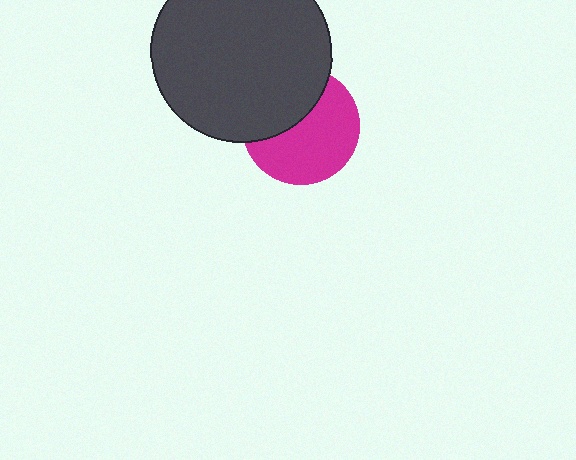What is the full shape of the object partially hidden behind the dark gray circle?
The partially hidden object is a magenta circle.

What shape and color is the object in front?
The object in front is a dark gray circle.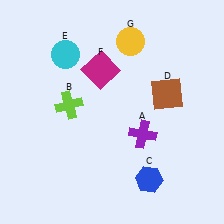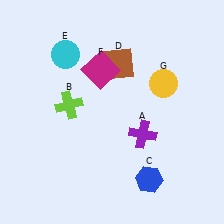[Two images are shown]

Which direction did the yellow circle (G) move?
The yellow circle (G) moved down.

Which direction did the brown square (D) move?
The brown square (D) moved left.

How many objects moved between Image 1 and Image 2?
2 objects moved between the two images.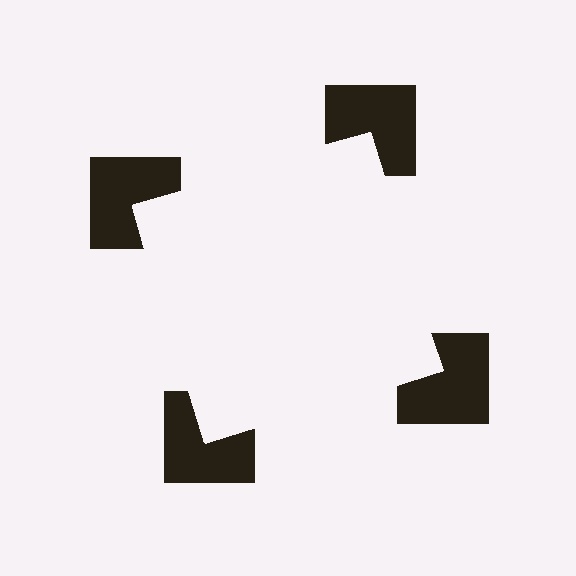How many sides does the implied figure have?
4 sides.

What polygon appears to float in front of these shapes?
An illusory square — its edges are inferred from the aligned wedge cuts in the notched squares, not physically drawn.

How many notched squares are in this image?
There are 4 — one at each vertex of the illusory square.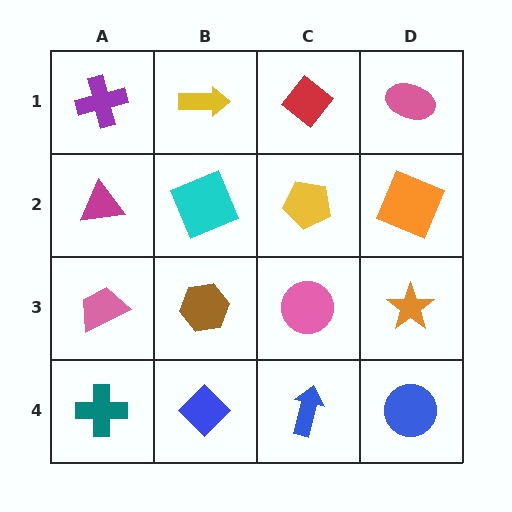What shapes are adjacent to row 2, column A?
A purple cross (row 1, column A), a pink trapezoid (row 3, column A), a cyan square (row 2, column B).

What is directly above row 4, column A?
A pink trapezoid.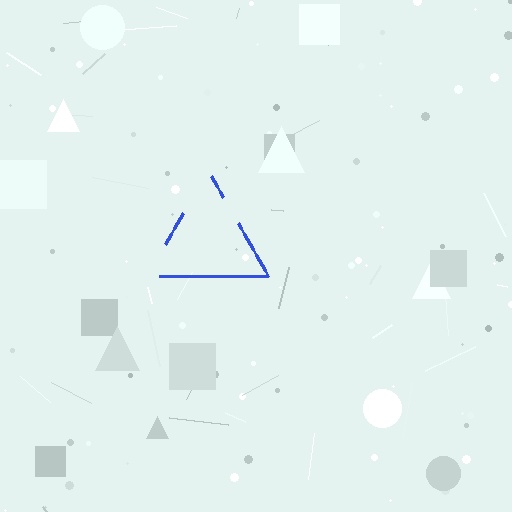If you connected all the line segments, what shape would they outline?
They would outline a triangle.